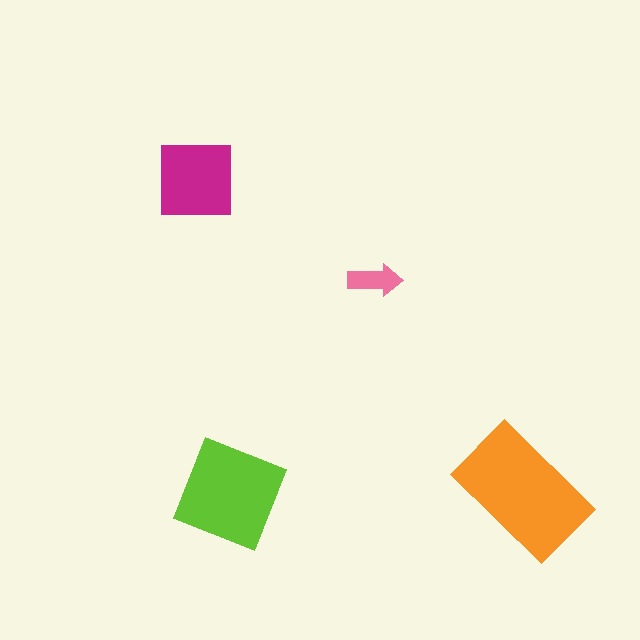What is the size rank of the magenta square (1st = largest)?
3rd.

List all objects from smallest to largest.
The pink arrow, the magenta square, the lime diamond, the orange rectangle.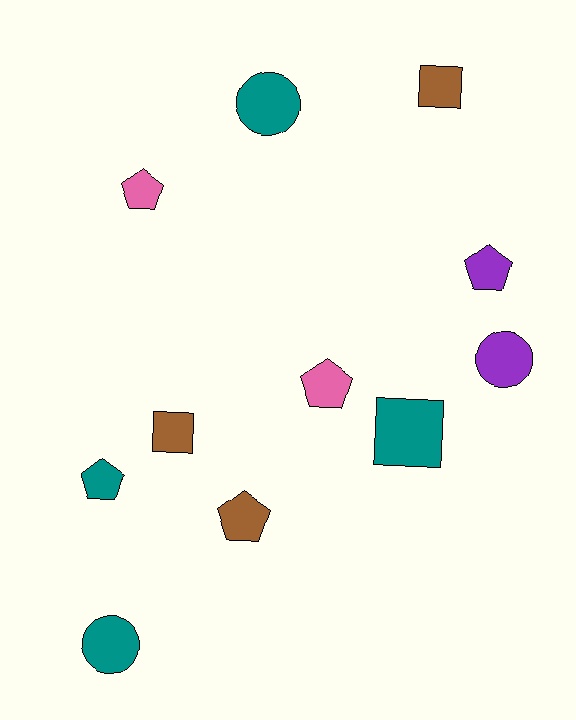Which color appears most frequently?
Teal, with 4 objects.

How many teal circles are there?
There are 2 teal circles.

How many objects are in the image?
There are 11 objects.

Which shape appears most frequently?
Pentagon, with 5 objects.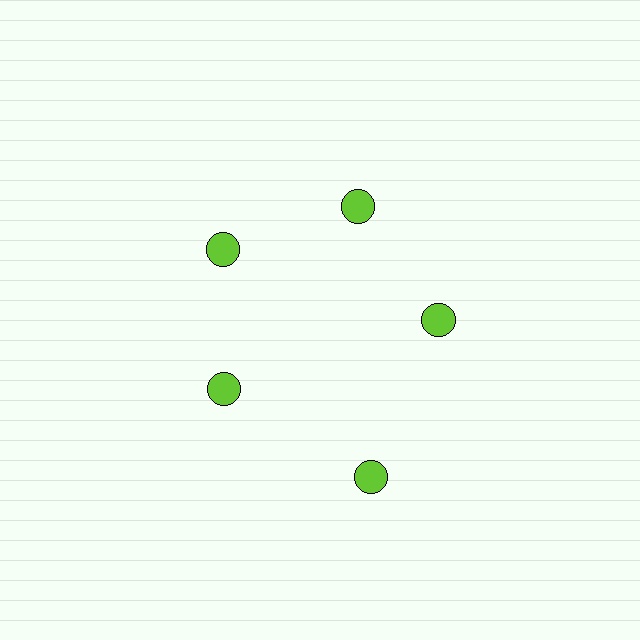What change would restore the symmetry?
The symmetry would be restored by moving it inward, back onto the ring so that all 5 circles sit at equal angles and equal distance from the center.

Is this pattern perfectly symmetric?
No. The 5 lime circles are arranged in a ring, but one element near the 5 o'clock position is pushed outward from the center, breaking the 5-fold rotational symmetry.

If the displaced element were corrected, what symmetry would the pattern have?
It would have 5-fold rotational symmetry — the pattern would map onto itself every 72 degrees.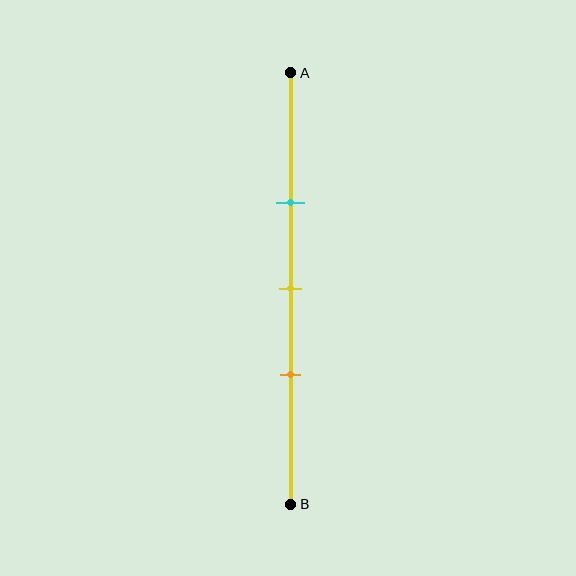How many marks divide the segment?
There are 3 marks dividing the segment.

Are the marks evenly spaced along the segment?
Yes, the marks are approximately evenly spaced.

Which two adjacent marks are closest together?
The yellow and orange marks are the closest adjacent pair.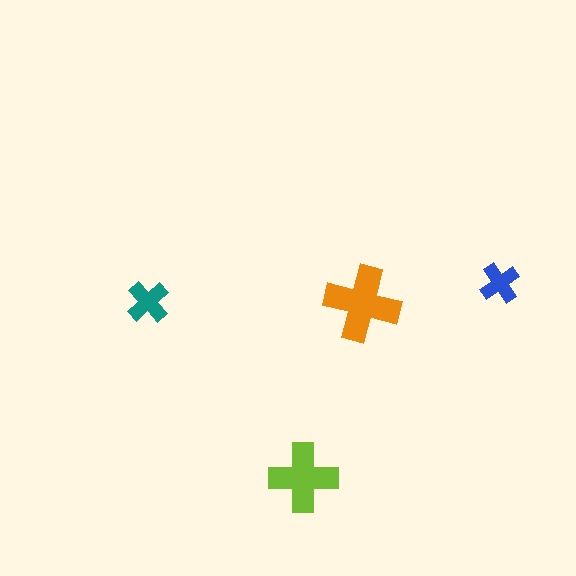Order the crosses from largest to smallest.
the orange one, the lime one, the teal one, the blue one.